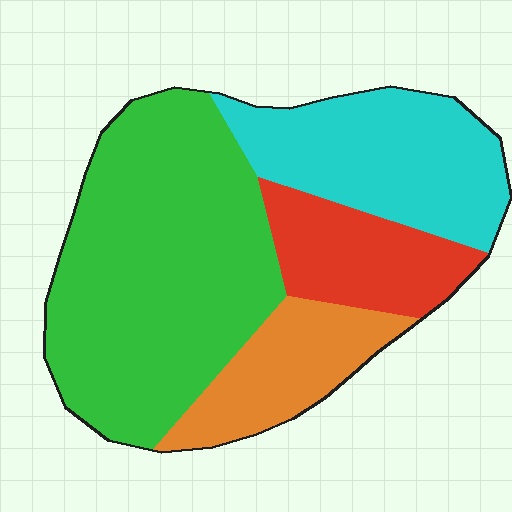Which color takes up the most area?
Green, at roughly 45%.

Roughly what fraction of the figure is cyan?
Cyan covers 24% of the figure.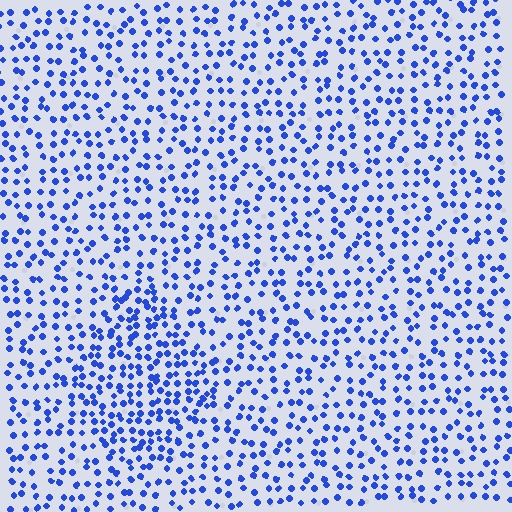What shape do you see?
I see a diamond.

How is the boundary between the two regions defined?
The boundary is defined by a change in element density (approximately 1.7x ratio). All elements are the same color, size, and shape.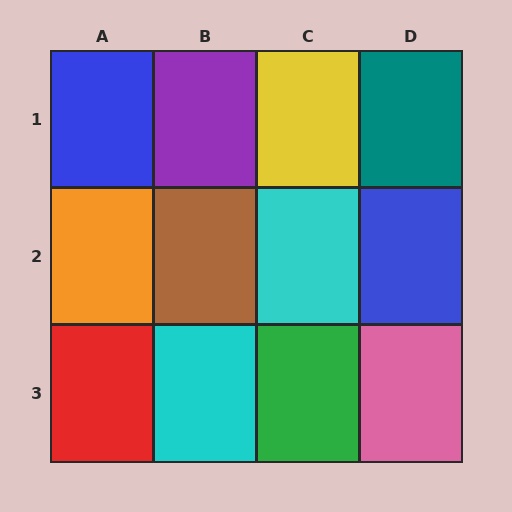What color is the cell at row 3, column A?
Red.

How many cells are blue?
2 cells are blue.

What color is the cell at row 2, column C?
Cyan.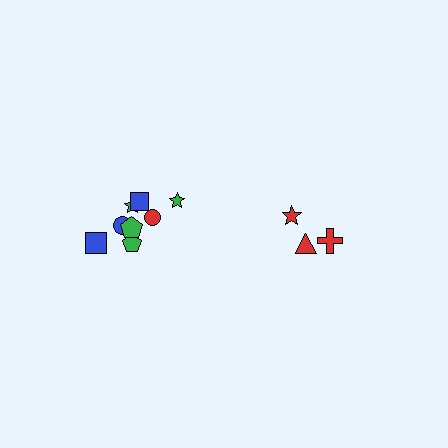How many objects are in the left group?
There are 8 objects.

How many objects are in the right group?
There are 3 objects.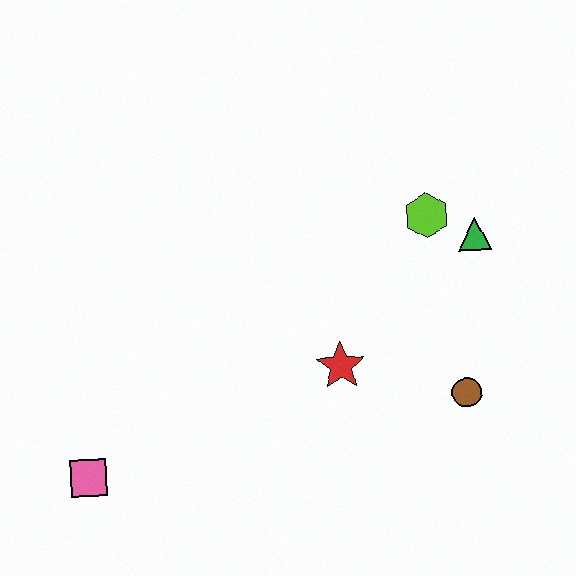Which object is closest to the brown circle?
The red star is closest to the brown circle.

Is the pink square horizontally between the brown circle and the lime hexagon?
No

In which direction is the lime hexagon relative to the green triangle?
The lime hexagon is to the left of the green triangle.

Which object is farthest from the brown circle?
The pink square is farthest from the brown circle.